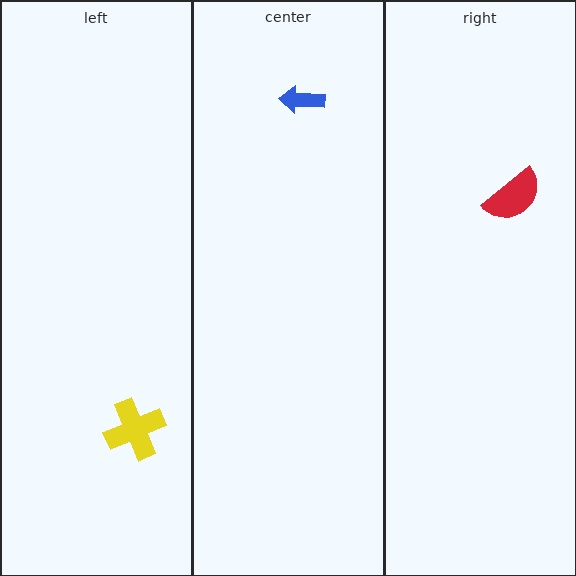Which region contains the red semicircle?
The right region.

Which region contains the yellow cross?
The left region.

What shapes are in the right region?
The red semicircle.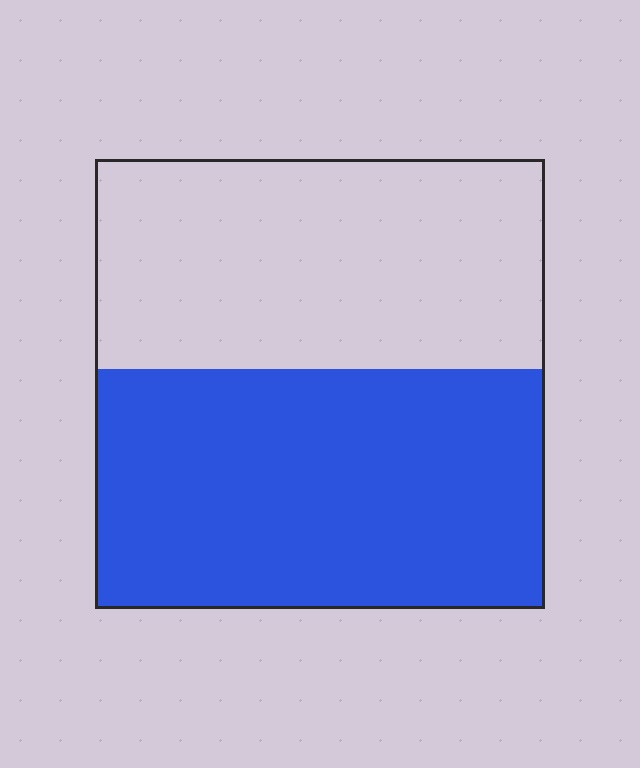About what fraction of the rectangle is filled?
About one half (1/2).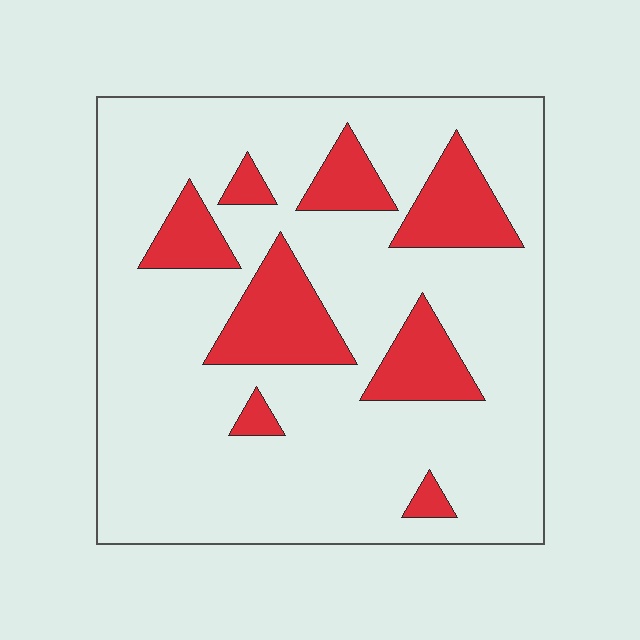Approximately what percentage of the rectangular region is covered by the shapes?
Approximately 20%.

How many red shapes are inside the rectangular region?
8.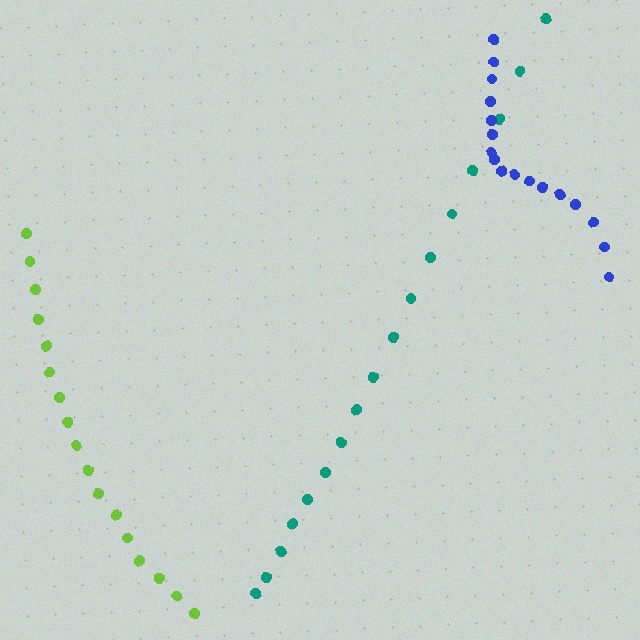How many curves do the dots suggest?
There are 3 distinct paths.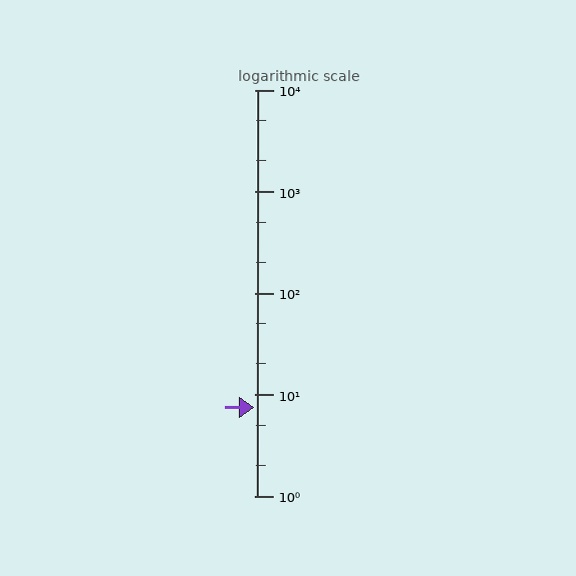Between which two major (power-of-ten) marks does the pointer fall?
The pointer is between 1 and 10.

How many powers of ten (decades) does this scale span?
The scale spans 4 decades, from 1 to 10000.